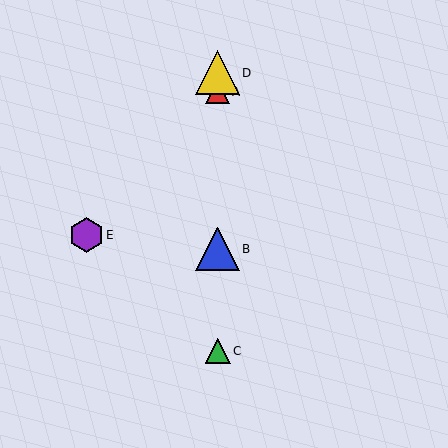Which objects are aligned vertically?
Objects A, B, C, D are aligned vertically.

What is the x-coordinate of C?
Object C is at x≈218.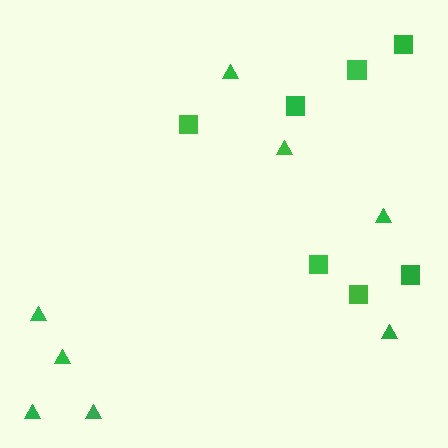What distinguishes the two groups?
There are 2 groups: one group of triangles (8) and one group of squares (7).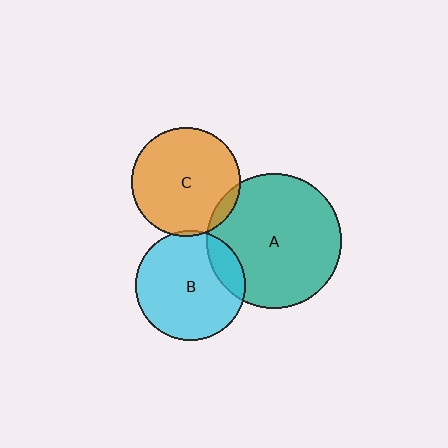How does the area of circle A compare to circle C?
Approximately 1.5 times.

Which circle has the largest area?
Circle A (teal).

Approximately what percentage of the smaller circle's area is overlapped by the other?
Approximately 5%.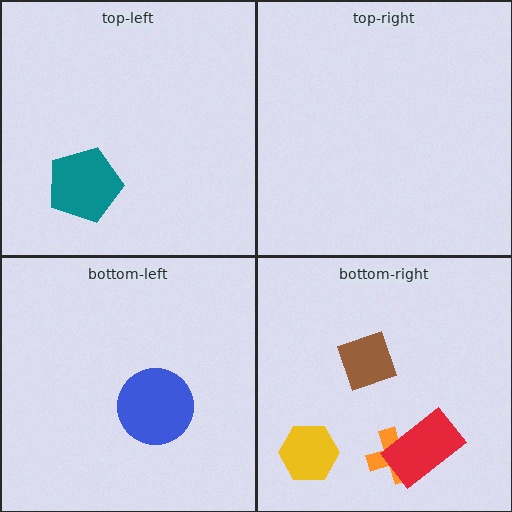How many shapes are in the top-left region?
1.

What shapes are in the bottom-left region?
The blue circle.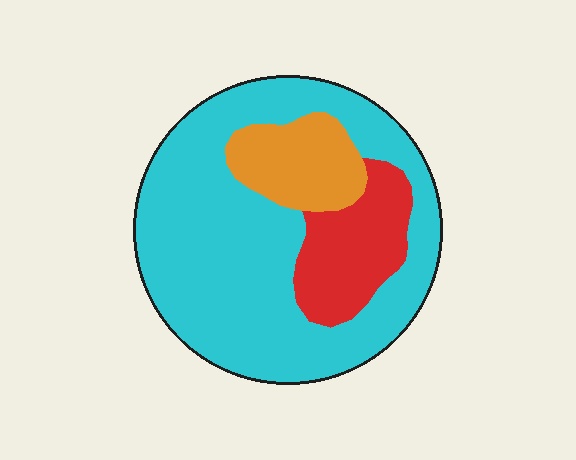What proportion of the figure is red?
Red takes up about one sixth (1/6) of the figure.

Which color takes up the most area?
Cyan, at roughly 70%.